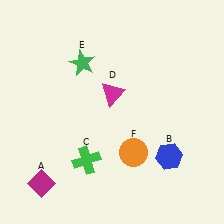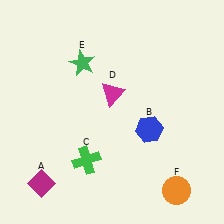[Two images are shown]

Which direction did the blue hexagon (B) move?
The blue hexagon (B) moved up.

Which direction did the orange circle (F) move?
The orange circle (F) moved right.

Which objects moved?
The objects that moved are: the blue hexagon (B), the orange circle (F).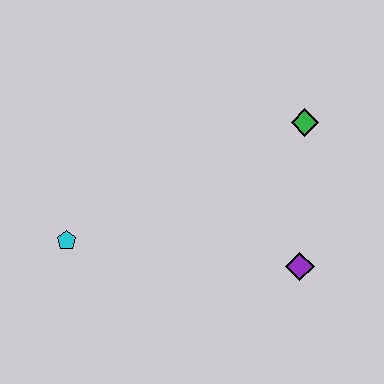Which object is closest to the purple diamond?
The green diamond is closest to the purple diamond.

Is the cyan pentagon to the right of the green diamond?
No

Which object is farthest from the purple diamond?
The cyan pentagon is farthest from the purple diamond.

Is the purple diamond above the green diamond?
No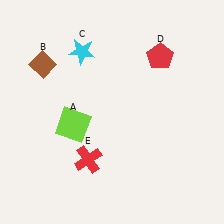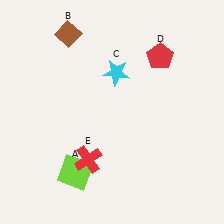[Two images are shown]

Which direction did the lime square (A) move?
The lime square (A) moved down.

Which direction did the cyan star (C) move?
The cyan star (C) moved right.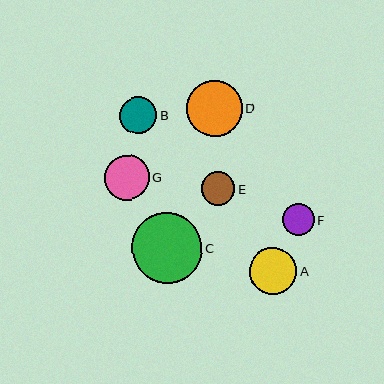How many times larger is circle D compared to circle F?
Circle D is approximately 1.8 times the size of circle F.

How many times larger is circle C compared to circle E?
Circle C is approximately 2.1 times the size of circle E.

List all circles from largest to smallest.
From largest to smallest: C, D, A, G, B, E, F.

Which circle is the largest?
Circle C is the largest with a size of approximately 70 pixels.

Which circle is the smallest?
Circle F is the smallest with a size of approximately 32 pixels.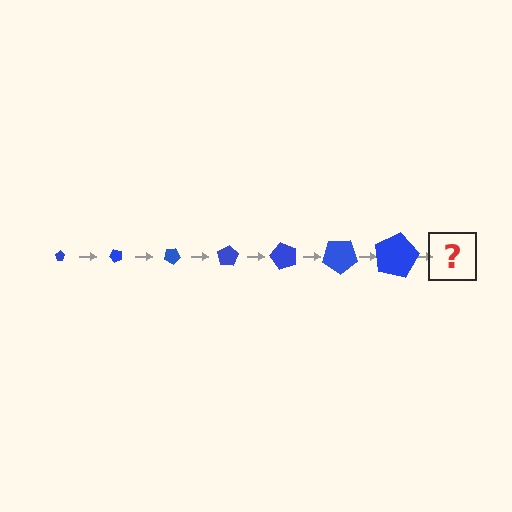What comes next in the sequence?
The next element should be a pentagon, larger than the previous one and rotated 350 degrees from the start.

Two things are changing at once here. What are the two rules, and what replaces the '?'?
The two rules are that the pentagon grows larger each step and it rotates 50 degrees each step. The '?' should be a pentagon, larger than the previous one and rotated 350 degrees from the start.